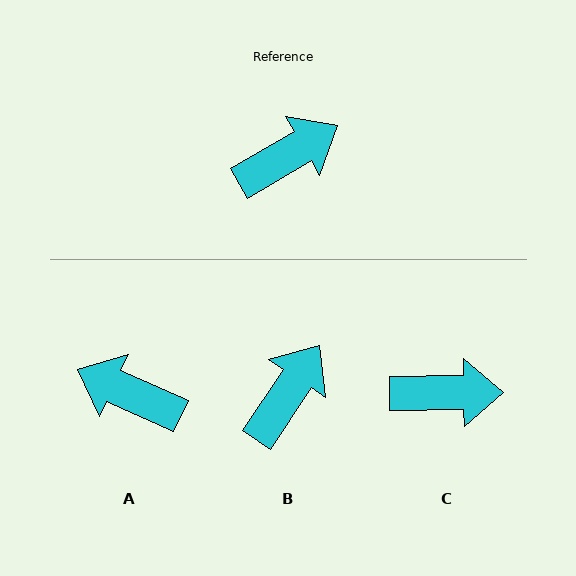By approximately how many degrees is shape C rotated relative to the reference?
Approximately 30 degrees clockwise.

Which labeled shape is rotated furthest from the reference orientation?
A, about 125 degrees away.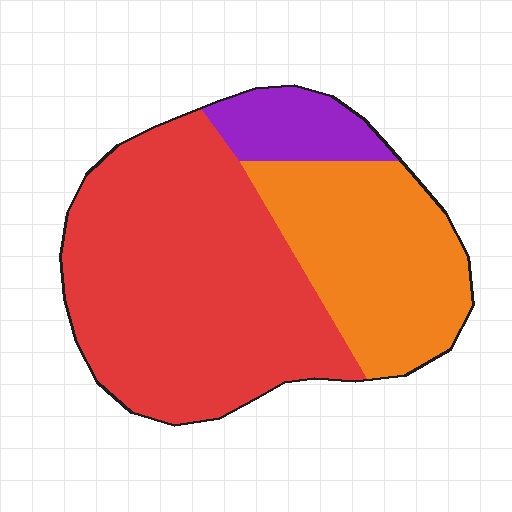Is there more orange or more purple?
Orange.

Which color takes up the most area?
Red, at roughly 60%.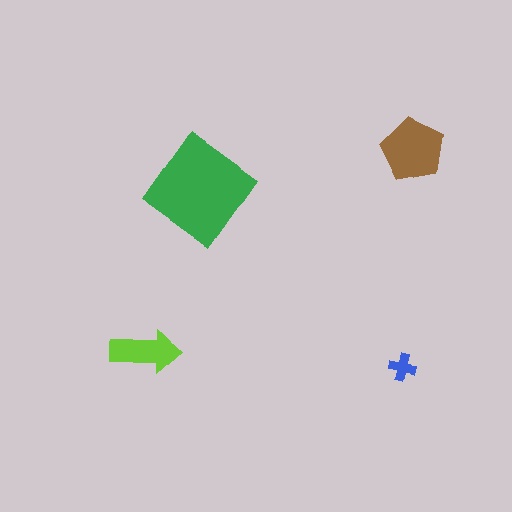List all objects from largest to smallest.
The green diamond, the brown pentagon, the lime arrow, the blue cross.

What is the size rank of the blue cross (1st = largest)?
4th.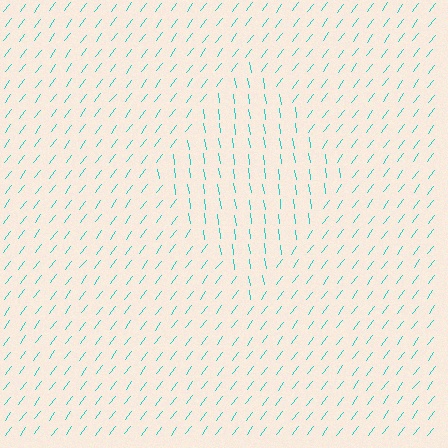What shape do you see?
I see a diamond.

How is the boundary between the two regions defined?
The boundary is defined purely by a change in line orientation (approximately 45 degrees difference). All lines are the same color and thickness.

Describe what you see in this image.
The image is filled with small cyan line segments. A diamond region in the image has lines oriented differently from the surrounding lines, creating a visible texture boundary.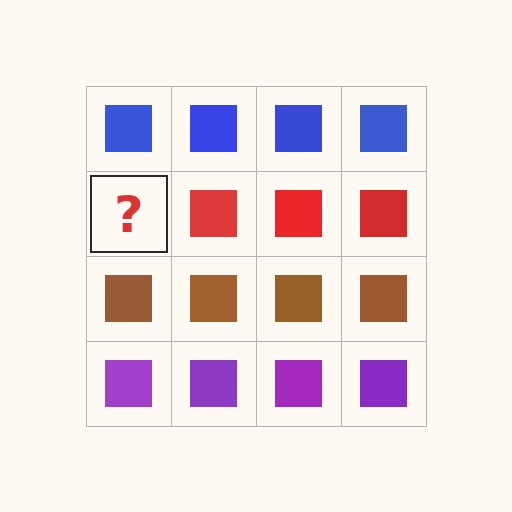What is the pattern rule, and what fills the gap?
The rule is that each row has a consistent color. The gap should be filled with a red square.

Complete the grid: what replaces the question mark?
The question mark should be replaced with a red square.